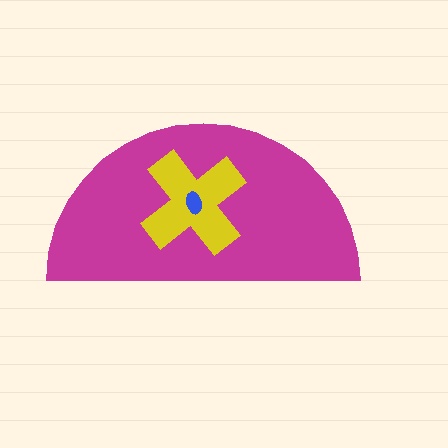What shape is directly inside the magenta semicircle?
The yellow cross.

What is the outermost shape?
The magenta semicircle.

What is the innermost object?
The blue ellipse.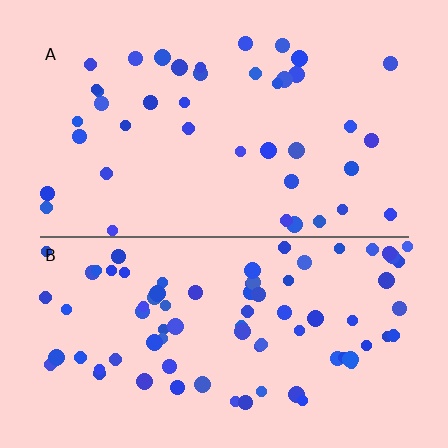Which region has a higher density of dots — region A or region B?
B (the bottom).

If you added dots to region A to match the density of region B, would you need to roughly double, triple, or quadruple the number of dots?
Approximately double.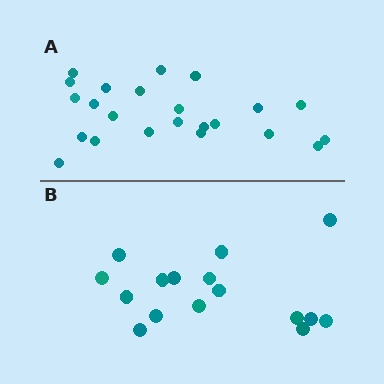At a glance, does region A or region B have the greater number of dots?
Region A (the top region) has more dots.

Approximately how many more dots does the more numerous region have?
Region A has roughly 8 or so more dots than region B.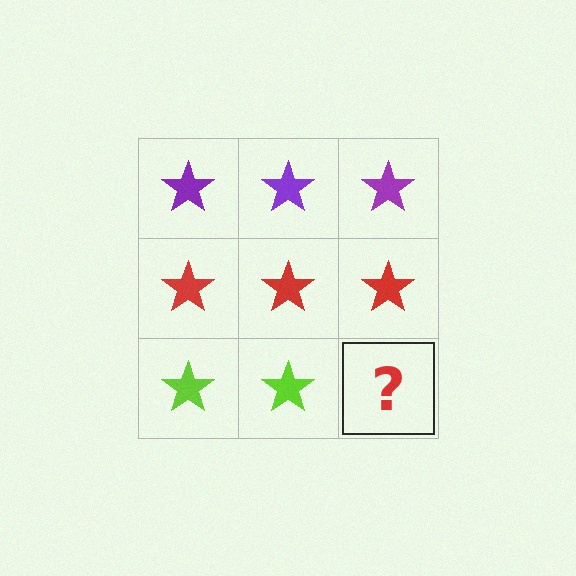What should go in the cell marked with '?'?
The missing cell should contain a lime star.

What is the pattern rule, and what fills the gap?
The rule is that each row has a consistent color. The gap should be filled with a lime star.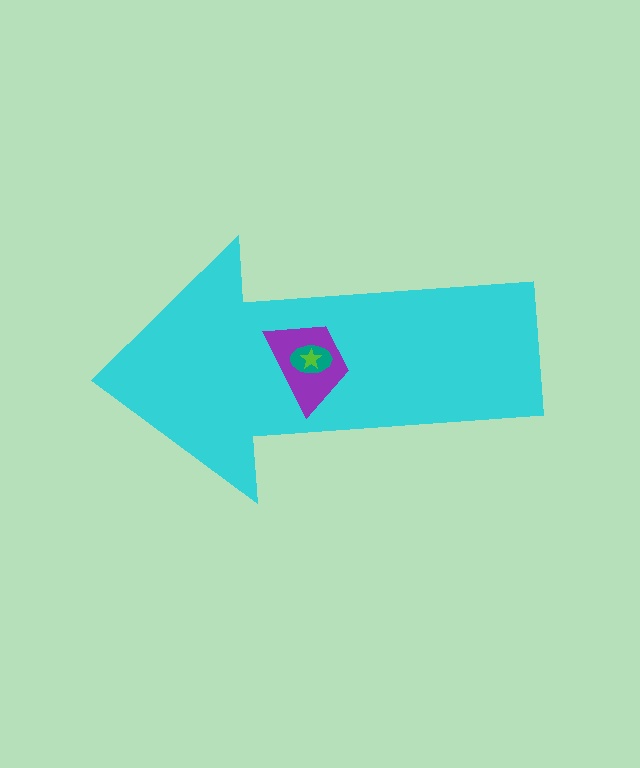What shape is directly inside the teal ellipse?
The lime star.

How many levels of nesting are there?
4.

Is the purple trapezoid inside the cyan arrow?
Yes.